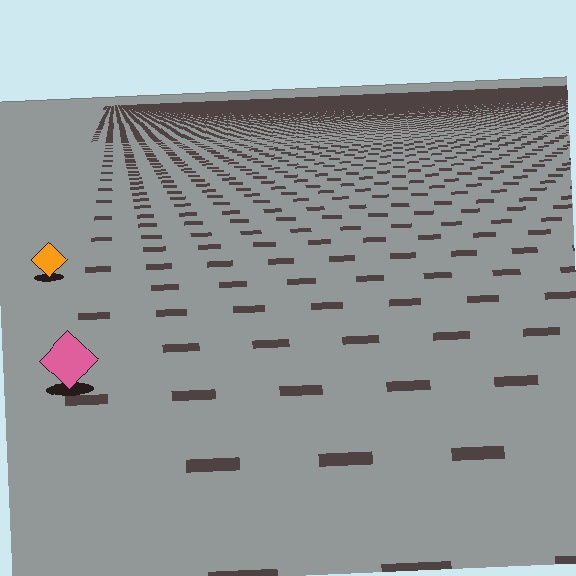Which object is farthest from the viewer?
The orange diamond is farthest from the viewer. It appears smaller and the ground texture around it is denser.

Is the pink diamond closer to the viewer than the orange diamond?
Yes. The pink diamond is closer — you can tell from the texture gradient: the ground texture is coarser near it.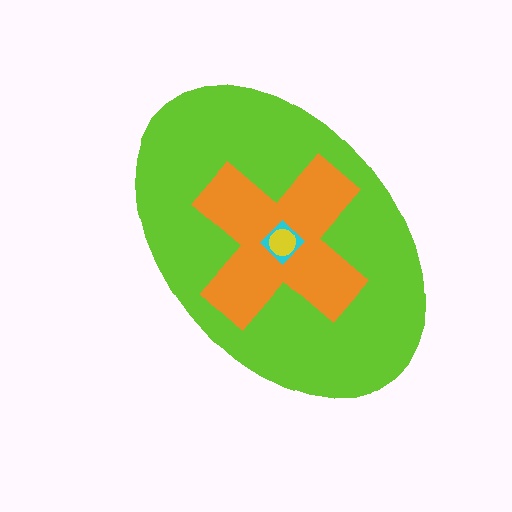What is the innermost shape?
The yellow circle.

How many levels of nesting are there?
4.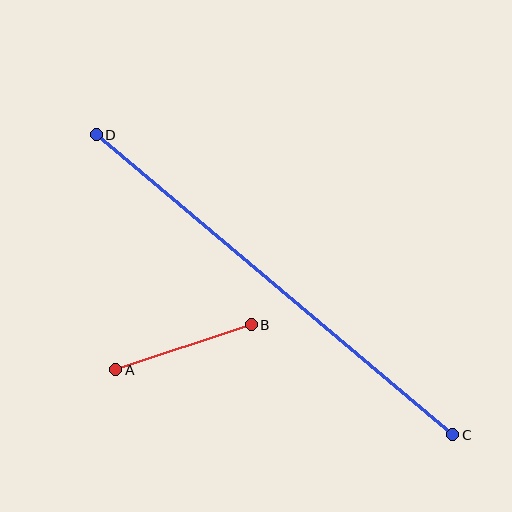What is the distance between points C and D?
The distance is approximately 466 pixels.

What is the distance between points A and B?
The distance is approximately 143 pixels.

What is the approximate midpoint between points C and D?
The midpoint is at approximately (274, 285) pixels.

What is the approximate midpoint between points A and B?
The midpoint is at approximately (183, 347) pixels.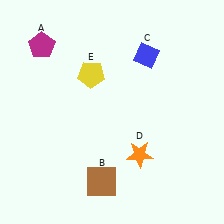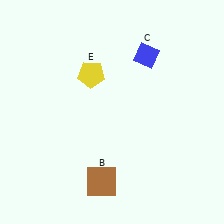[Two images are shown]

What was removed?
The magenta pentagon (A), the orange star (D) were removed in Image 2.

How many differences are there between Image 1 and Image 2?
There are 2 differences between the two images.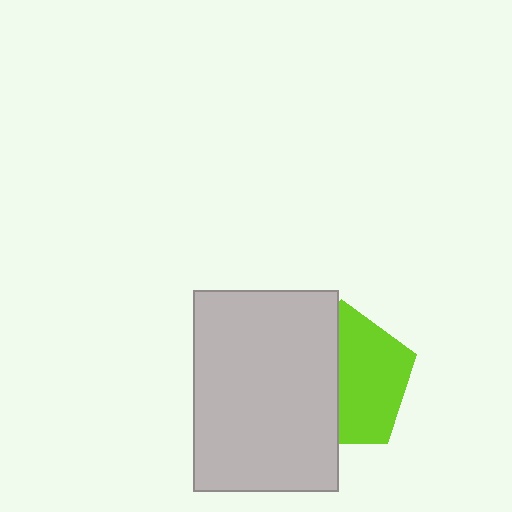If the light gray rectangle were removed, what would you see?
You would see the complete lime pentagon.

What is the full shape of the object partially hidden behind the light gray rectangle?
The partially hidden object is a lime pentagon.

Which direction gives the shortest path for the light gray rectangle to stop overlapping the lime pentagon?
Moving left gives the shortest separation.